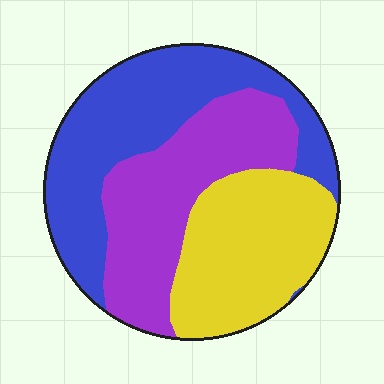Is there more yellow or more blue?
Blue.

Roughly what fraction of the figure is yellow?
Yellow covers 30% of the figure.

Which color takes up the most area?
Blue, at roughly 40%.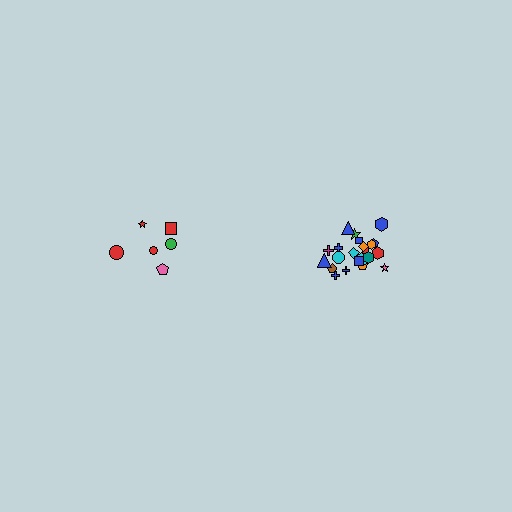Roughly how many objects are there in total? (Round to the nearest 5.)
Roughly 30 objects in total.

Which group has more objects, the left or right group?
The right group.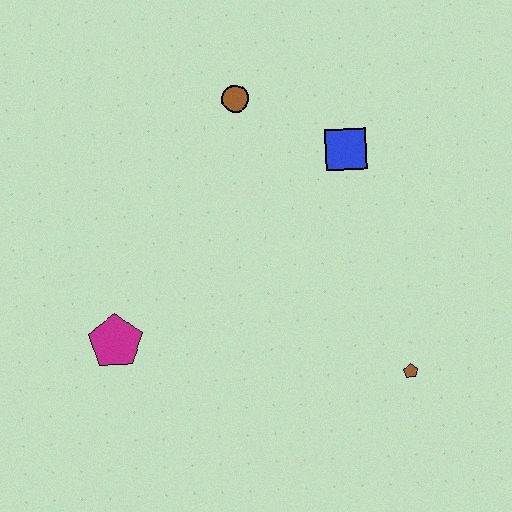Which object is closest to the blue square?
The brown circle is closest to the blue square.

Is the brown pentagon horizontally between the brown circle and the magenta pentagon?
No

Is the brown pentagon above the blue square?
No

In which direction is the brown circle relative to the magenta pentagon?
The brown circle is above the magenta pentagon.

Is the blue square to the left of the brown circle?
No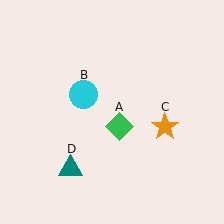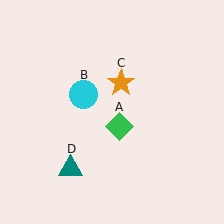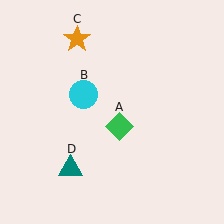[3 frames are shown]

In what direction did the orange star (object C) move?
The orange star (object C) moved up and to the left.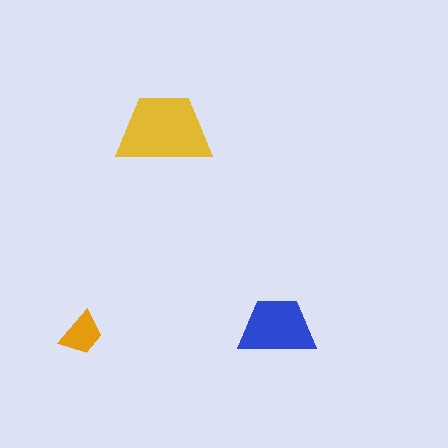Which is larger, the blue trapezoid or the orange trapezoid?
The blue one.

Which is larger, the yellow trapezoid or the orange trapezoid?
The yellow one.